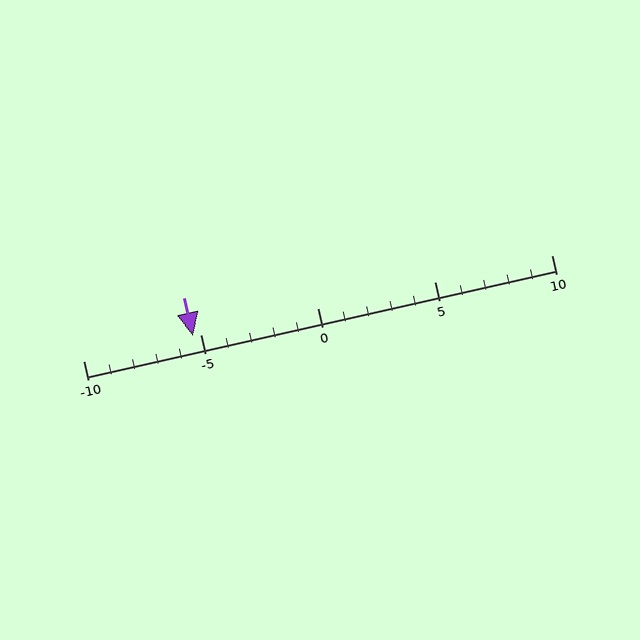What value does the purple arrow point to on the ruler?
The purple arrow points to approximately -5.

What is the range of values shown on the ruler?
The ruler shows values from -10 to 10.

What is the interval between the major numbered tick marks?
The major tick marks are spaced 5 units apart.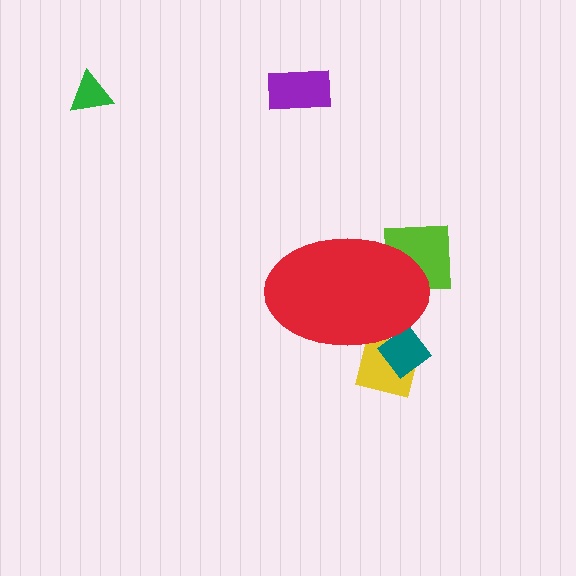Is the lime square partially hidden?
Yes, the lime square is partially hidden behind the red ellipse.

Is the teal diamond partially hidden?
Yes, the teal diamond is partially hidden behind the red ellipse.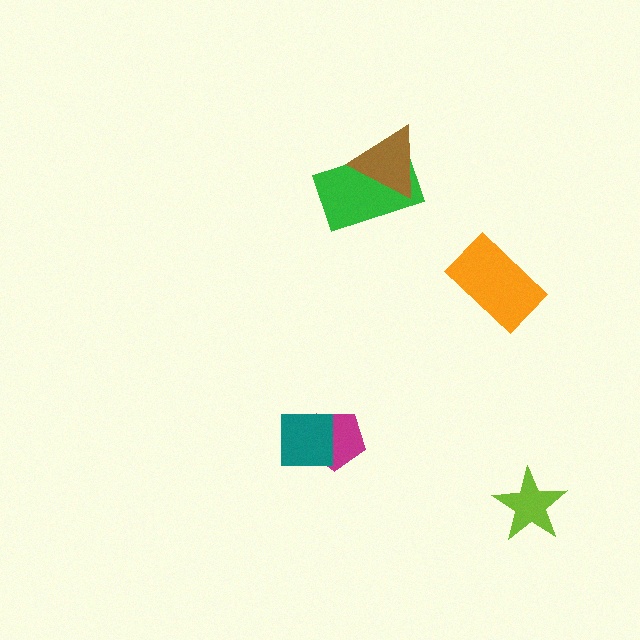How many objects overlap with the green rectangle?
1 object overlaps with the green rectangle.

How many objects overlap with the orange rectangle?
0 objects overlap with the orange rectangle.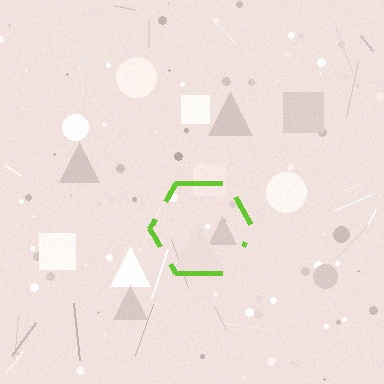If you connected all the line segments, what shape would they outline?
They would outline a hexagon.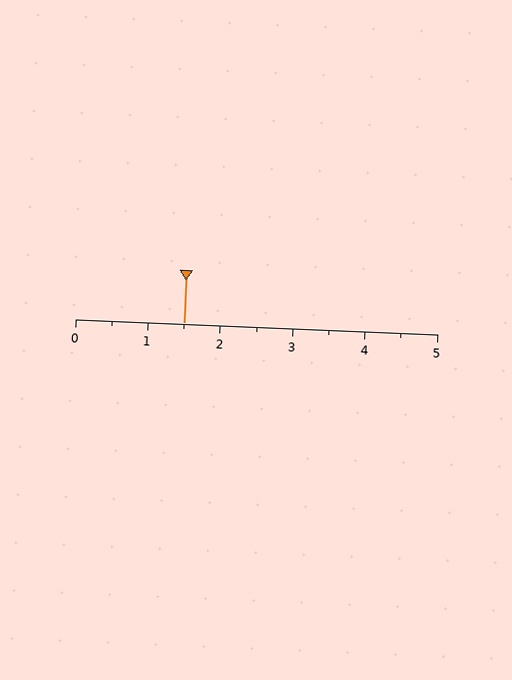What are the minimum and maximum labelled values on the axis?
The axis runs from 0 to 5.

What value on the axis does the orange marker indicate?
The marker indicates approximately 1.5.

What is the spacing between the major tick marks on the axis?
The major ticks are spaced 1 apart.